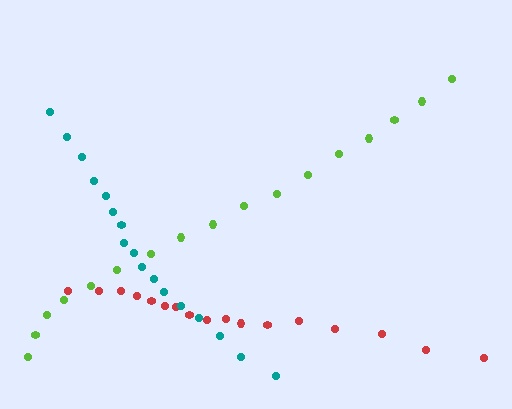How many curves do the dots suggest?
There are 3 distinct paths.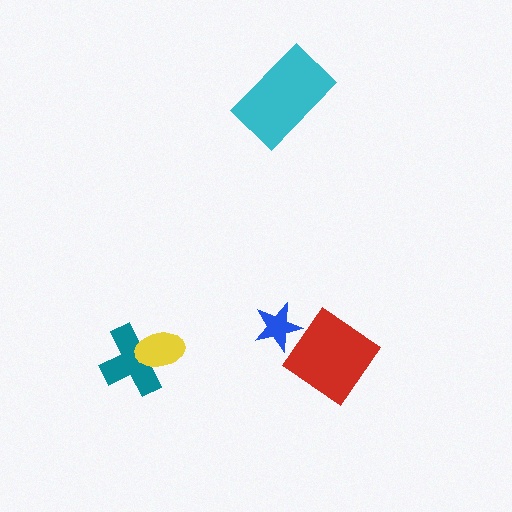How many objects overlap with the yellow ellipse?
1 object overlaps with the yellow ellipse.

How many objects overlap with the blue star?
0 objects overlap with the blue star.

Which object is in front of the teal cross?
The yellow ellipse is in front of the teal cross.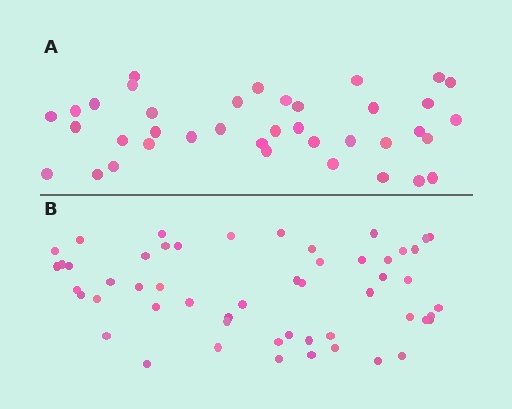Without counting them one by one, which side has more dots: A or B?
Region B (the bottom region) has more dots.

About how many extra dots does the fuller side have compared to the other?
Region B has approximately 15 more dots than region A.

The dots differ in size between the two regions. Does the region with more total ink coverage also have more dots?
No. Region A has more total ink coverage because its dots are larger, but region B actually contains more individual dots. Total area can be misleading — the number of items is what matters here.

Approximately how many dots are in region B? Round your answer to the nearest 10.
About 50 dots. (The exact count is 53, which rounds to 50.)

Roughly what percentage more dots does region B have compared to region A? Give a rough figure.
About 40% more.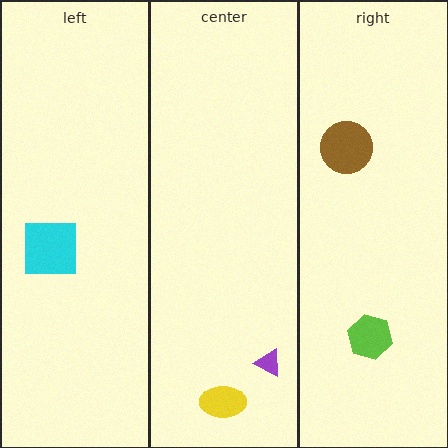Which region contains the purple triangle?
The center region.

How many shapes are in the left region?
1.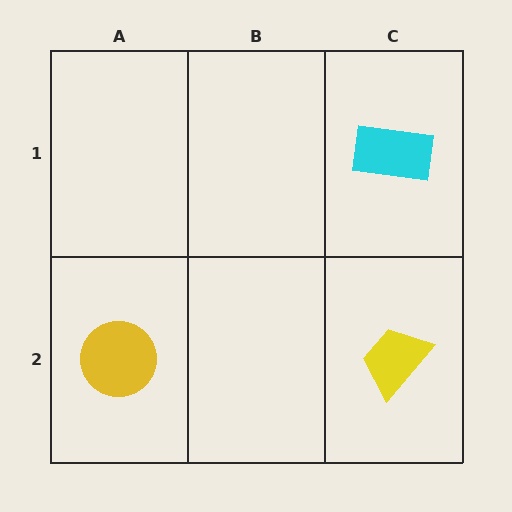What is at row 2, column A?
A yellow circle.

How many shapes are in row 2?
2 shapes.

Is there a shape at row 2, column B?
No, that cell is empty.